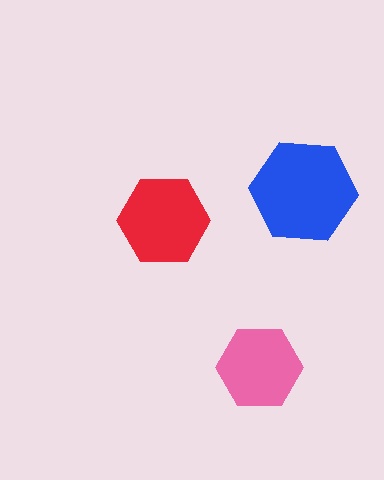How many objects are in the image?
There are 3 objects in the image.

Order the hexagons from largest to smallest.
the blue one, the red one, the pink one.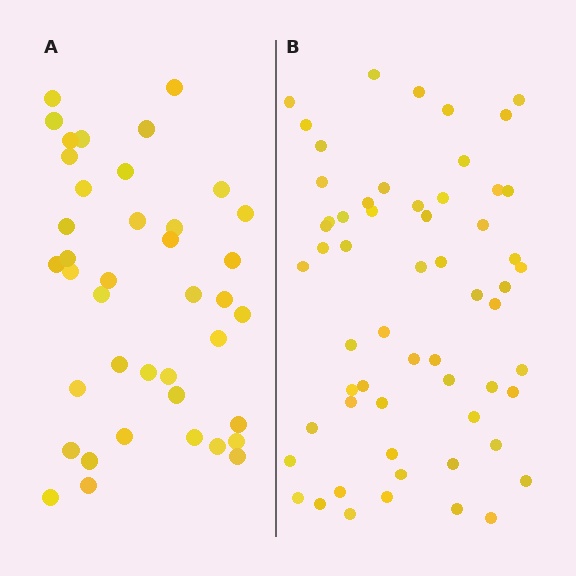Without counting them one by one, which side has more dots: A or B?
Region B (the right region) has more dots.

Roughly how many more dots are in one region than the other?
Region B has approximately 20 more dots than region A.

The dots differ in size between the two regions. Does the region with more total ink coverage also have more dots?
No. Region A has more total ink coverage because its dots are larger, but region B actually contains more individual dots. Total area can be misleading — the number of items is what matters here.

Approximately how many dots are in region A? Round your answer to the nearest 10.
About 40 dots.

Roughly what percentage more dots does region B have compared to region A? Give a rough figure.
About 50% more.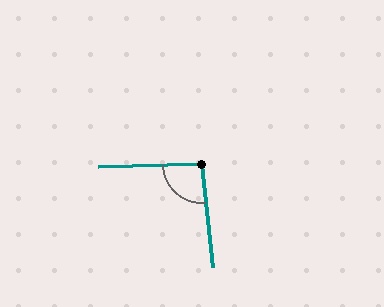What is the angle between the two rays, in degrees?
Approximately 94 degrees.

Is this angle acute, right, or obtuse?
It is approximately a right angle.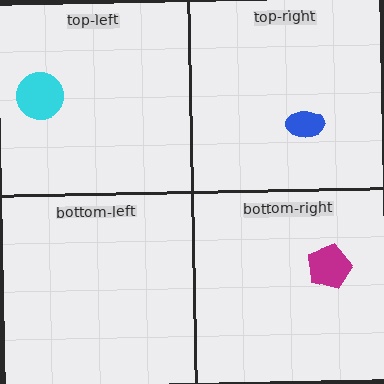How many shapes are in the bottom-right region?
1.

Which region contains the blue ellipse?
The top-right region.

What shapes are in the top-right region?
The blue ellipse.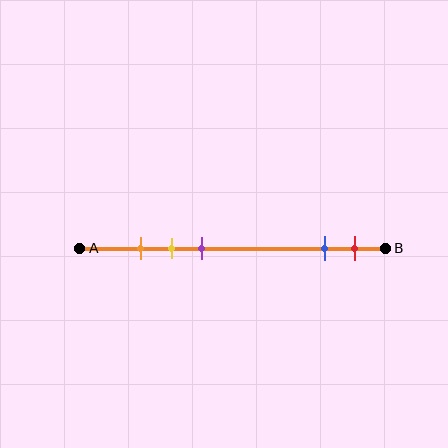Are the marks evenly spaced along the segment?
No, the marks are not evenly spaced.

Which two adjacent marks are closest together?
The orange and yellow marks are the closest adjacent pair.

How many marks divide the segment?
There are 5 marks dividing the segment.